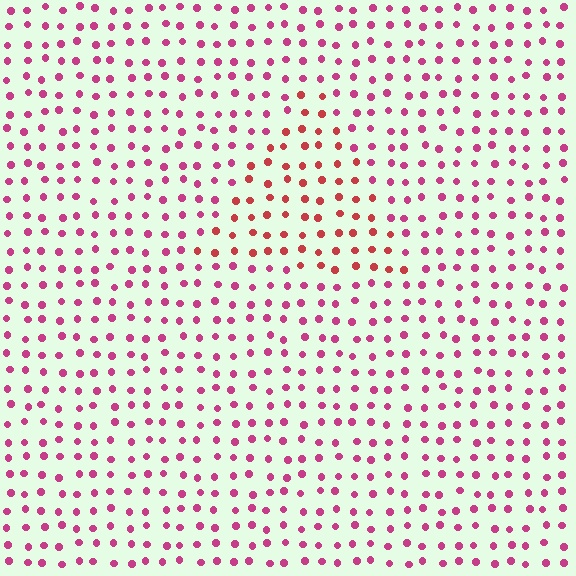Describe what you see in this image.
The image is filled with small magenta elements in a uniform arrangement. A triangle-shaped region is visible where the elements are tinted to a slightly different hue, forming a subtle color boundary.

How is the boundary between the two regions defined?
The boundary is defined purely by a slight shift in hue (about 29 degrees). Spacing, size, and orientation are identical on both sides.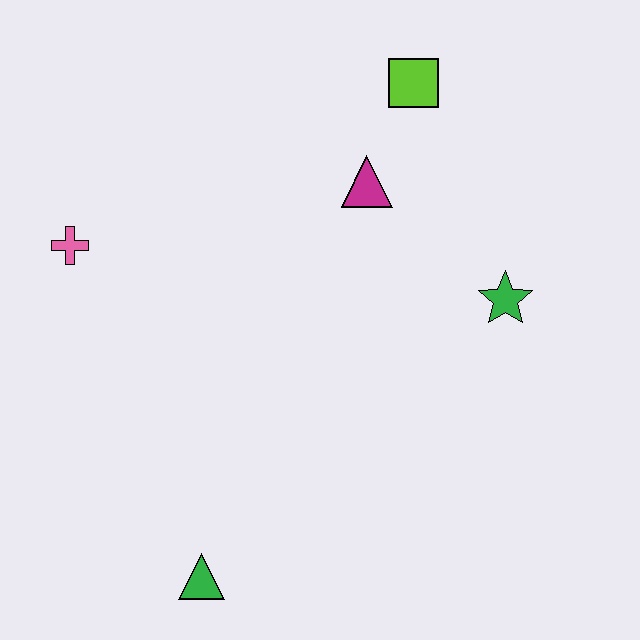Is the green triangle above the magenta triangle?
No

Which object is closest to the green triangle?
The pink cross is closest to the green triangle.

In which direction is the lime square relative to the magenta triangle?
The lime square is above the magenta triangle.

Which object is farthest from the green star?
The pink cross is farthest from the green star.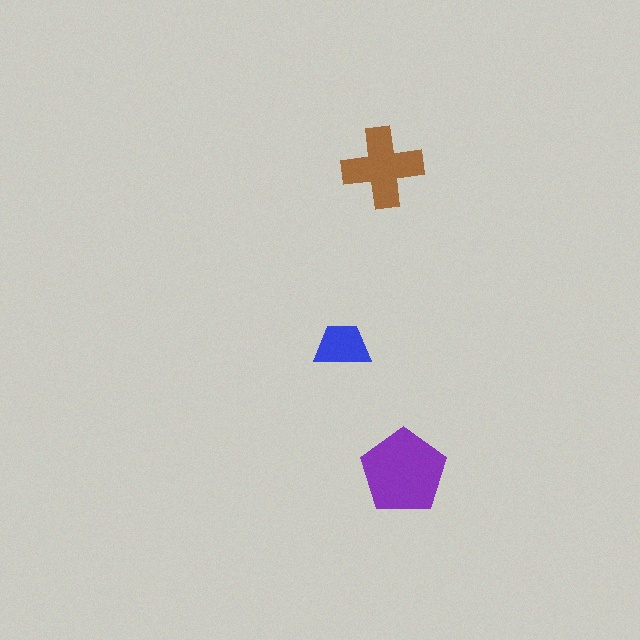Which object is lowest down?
The purple pentagon is bottommost.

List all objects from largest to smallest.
The purple pentagon, the brown cross, the blue trapezoid.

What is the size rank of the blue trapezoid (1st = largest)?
3rd.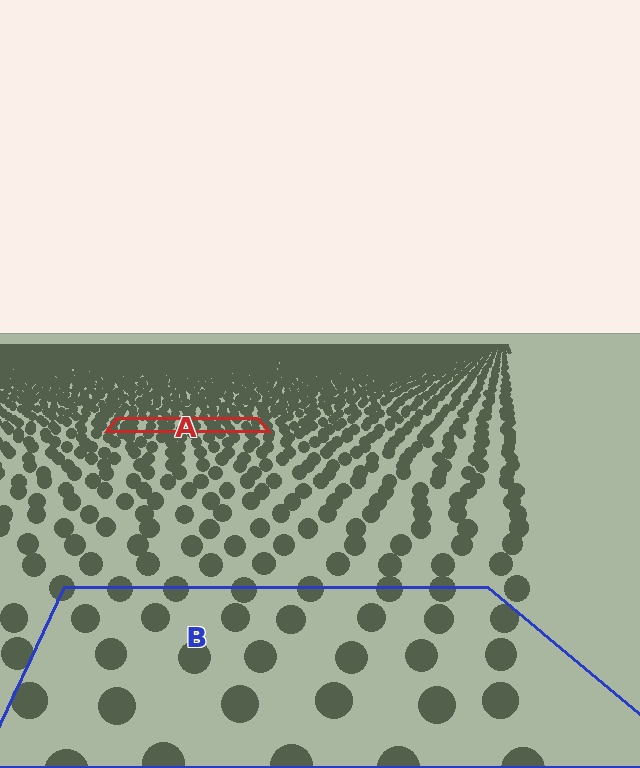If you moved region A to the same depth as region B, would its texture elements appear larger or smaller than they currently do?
They would appear larger. At a closer depth, the same texture elements are projected at a bigger on-screen size.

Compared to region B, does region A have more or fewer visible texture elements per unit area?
Region A has more texture elements per unit area — they are packed more densely because it is farther away.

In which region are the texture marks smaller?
The texture marks are smaller in region A, because it is farther away.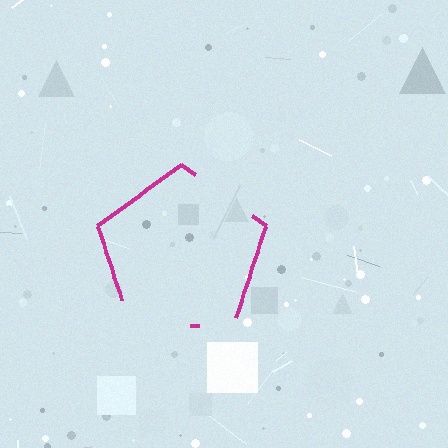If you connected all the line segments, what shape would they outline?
They would outline a pentagon.